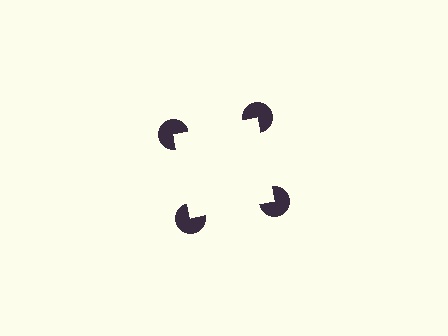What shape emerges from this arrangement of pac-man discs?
An illusory square — its edges are inferred from the aligned wedge cuts in the pac-man discs, not physically drawn.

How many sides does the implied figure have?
4 sides.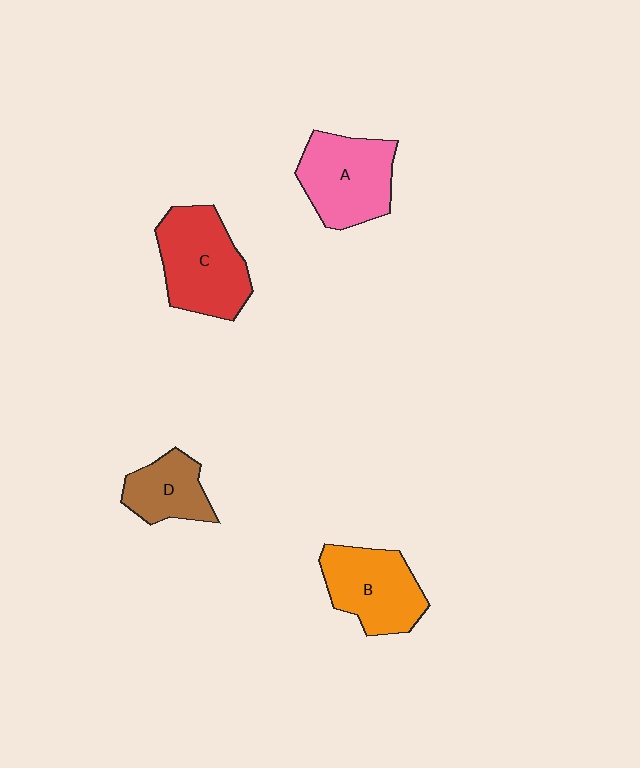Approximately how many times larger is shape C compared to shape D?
Approximately 1.7 times.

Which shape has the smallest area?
Shape D (brown).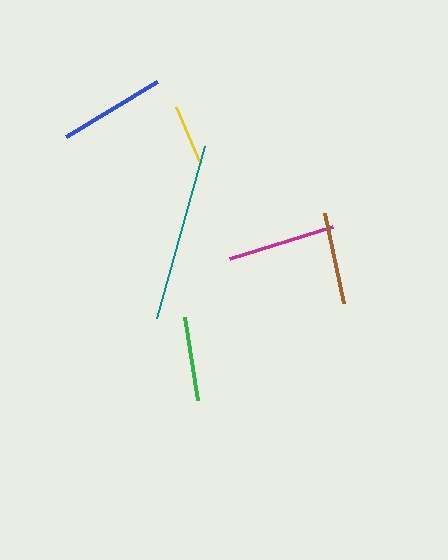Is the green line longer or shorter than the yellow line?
The green line is longer than the yellow line.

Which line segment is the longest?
The teal line is the longest at approximately 179 pixels.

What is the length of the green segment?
The green segment is approximately 85 pixels long.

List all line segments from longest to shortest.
From longest to shortest: teal, magenta, blue, brown, green, yellow.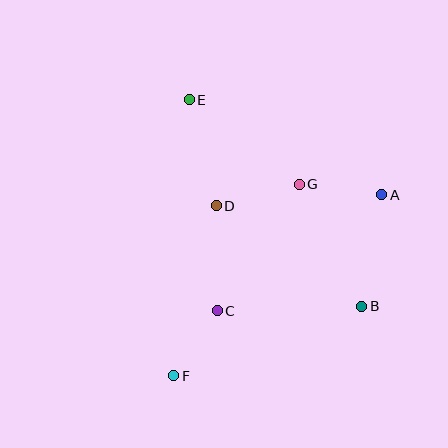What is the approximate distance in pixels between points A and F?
The distance between A and F is approximately 276 pixels.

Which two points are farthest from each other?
Points E and F are farthest from each other.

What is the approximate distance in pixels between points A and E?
The distance between A and E is approximately 215 pixels.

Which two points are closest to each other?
Points C and F are closest to each other.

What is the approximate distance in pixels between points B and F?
The distance between B and F is approximately 200 pixels.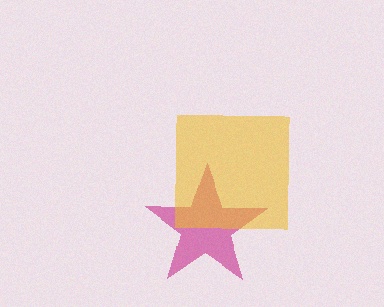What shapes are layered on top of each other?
The layered shapes are: a magenta star, a yellow square.